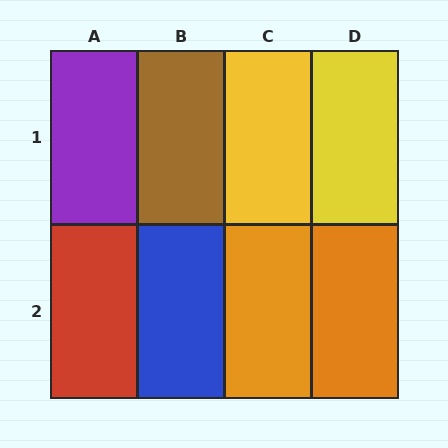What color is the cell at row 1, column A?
Purple.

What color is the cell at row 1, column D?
Yellow.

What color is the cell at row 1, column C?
Yellow.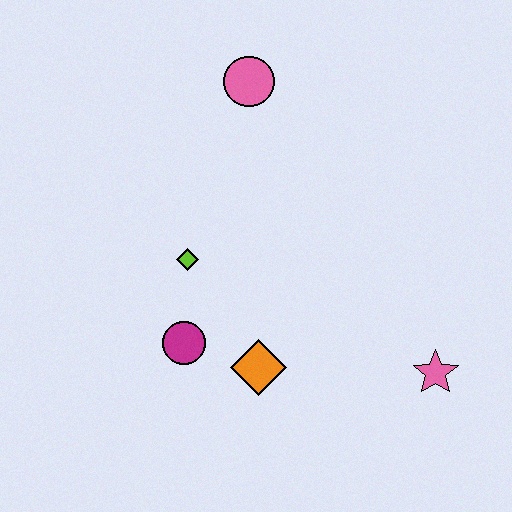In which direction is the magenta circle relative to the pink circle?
The magenta circle is below the pink circle.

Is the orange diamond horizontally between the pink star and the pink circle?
Yes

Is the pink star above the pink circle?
No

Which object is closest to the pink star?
The orange diamond is closest to the pink star.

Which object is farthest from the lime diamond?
The pink star is farthest from the lime diamond.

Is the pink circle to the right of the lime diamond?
Yes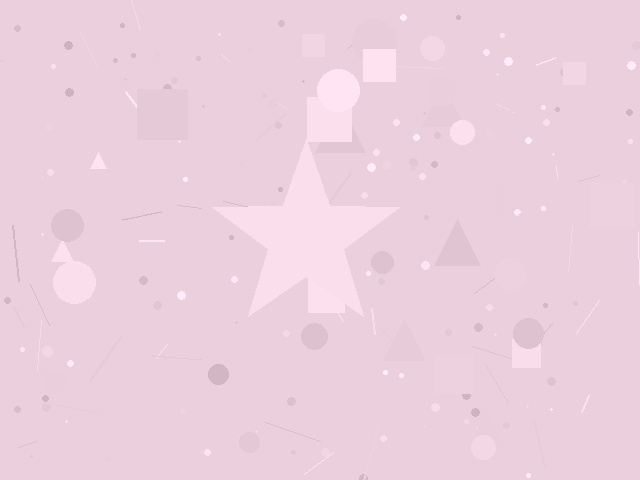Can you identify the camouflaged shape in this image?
The camouflaged shape is a star.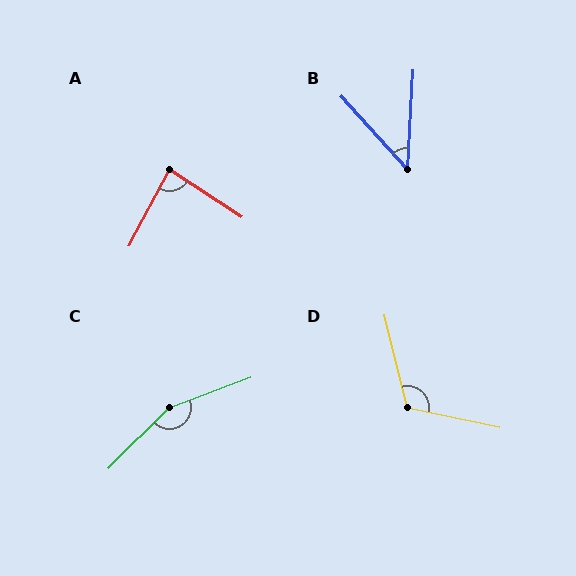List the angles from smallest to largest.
B (45°), A (84°), D (116°), C (156°).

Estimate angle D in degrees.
Approximately 116 degrees.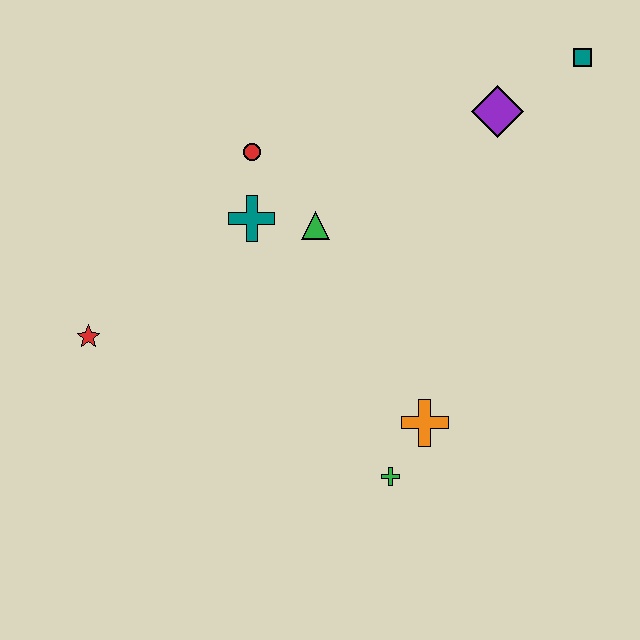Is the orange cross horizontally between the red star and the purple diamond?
Yes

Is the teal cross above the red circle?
No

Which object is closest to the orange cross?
The green cross is closest to the orange cross.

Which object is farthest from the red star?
The teal square is farthest from the red star.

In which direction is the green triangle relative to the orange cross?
The green triangle is above the orange cross.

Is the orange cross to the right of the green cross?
Yes